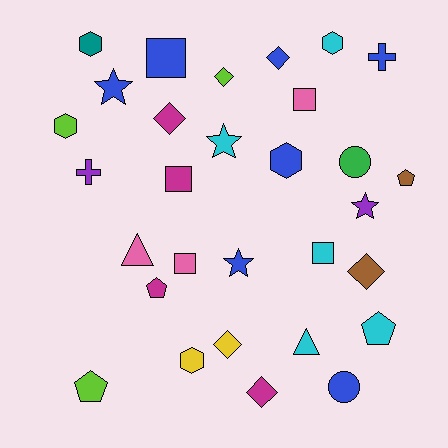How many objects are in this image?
There are 30 objects.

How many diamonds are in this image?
There are 6 diamonds.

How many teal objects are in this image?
There is 1 teal object.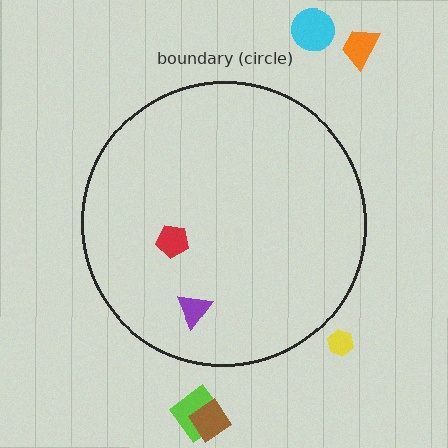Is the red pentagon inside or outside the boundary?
Inside.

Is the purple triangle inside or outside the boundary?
Inside.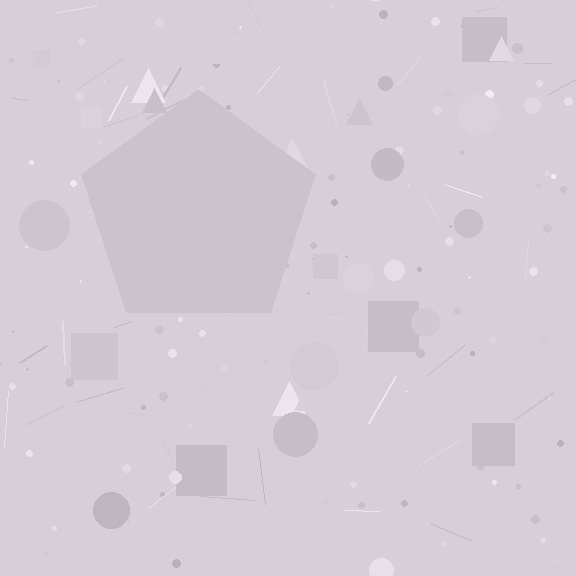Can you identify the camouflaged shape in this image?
The camouflaged shape is a pentagon.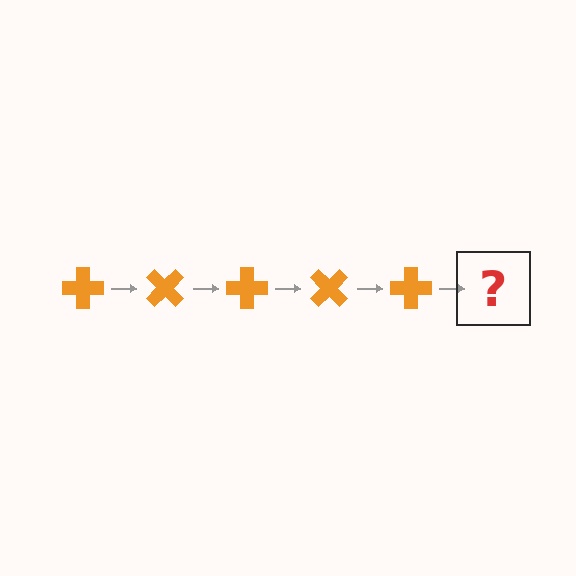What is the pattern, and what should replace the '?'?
The pattern is that the cross rotates 45 degrees each step. The '?' should be an orange cross rotated 225 degrees.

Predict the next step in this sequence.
The next step is an orange cross rotated 225 degrees.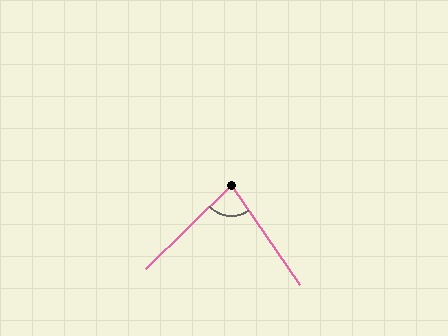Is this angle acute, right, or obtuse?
It is acute.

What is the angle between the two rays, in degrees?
Approximately 80 degrees.